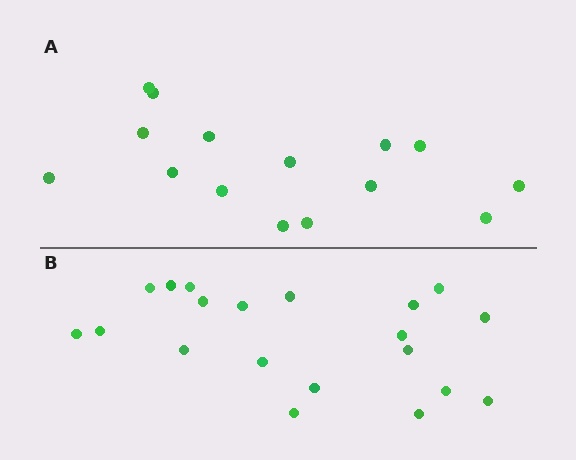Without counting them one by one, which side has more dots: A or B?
Region B (the bottom region) has more dots.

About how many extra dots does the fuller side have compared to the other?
Region B has about 5 more dots than region A.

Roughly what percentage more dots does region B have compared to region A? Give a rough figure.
About 35% more.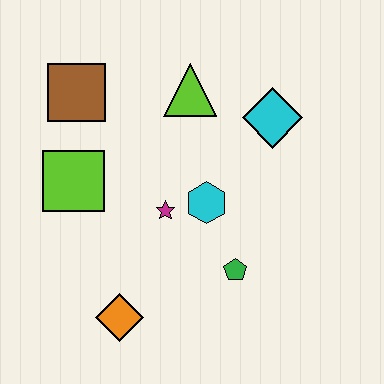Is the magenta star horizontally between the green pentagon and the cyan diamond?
No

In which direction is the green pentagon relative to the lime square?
The green pentagon is to the right of the lime square.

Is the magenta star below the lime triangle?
Yes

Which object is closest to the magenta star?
The cyan hexagon is closest to the magenta star.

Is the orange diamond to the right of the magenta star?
No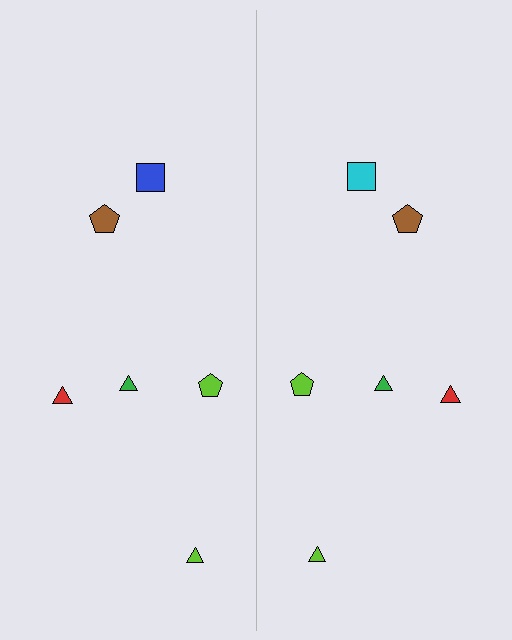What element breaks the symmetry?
The cyan square on the right side breaks the symmetry — its mirror counterpart is blue.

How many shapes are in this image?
There are 12 shapes in this image.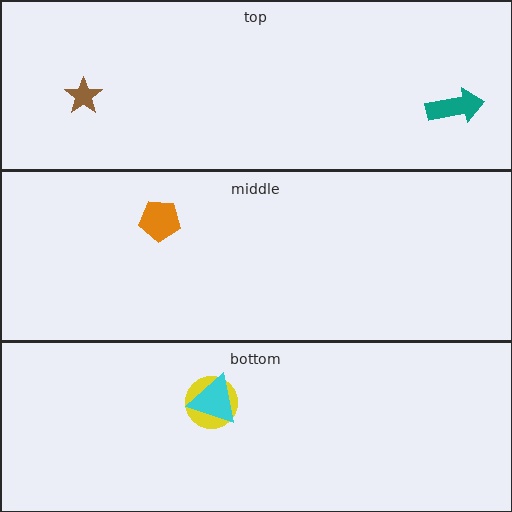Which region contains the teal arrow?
The top region.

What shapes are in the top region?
The brown star, the teal arrow.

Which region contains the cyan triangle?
The bottom region.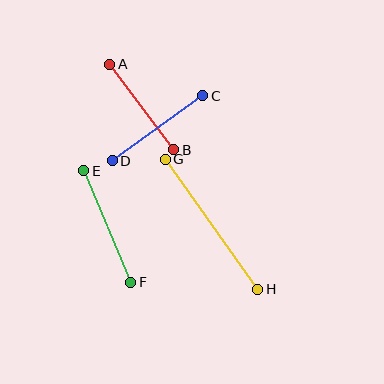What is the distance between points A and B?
The distance is approximately 107 pixels.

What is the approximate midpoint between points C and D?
The midpoint is at approximately (158, 128) pixels.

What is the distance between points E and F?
The distance is approximately 121 pixels.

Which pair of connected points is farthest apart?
Points G and H are farthest apart.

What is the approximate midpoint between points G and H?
The midpoint is at approximately (212, 224) pixels.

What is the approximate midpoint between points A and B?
The midpoint is at approximately (142, 107) pixels.